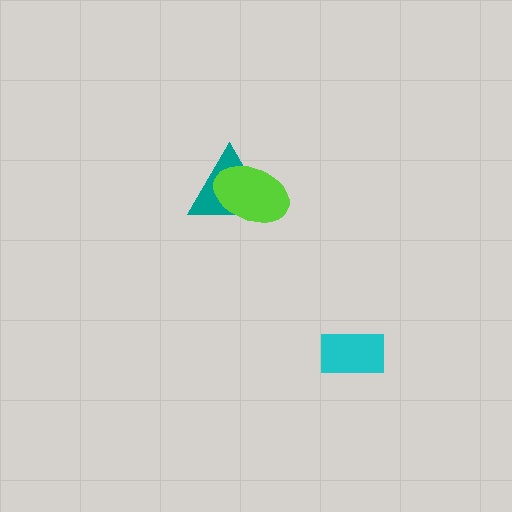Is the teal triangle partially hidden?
Yes, it is partially covered by another shape.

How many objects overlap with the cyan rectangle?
0 objects overlap with the cyan rectangle.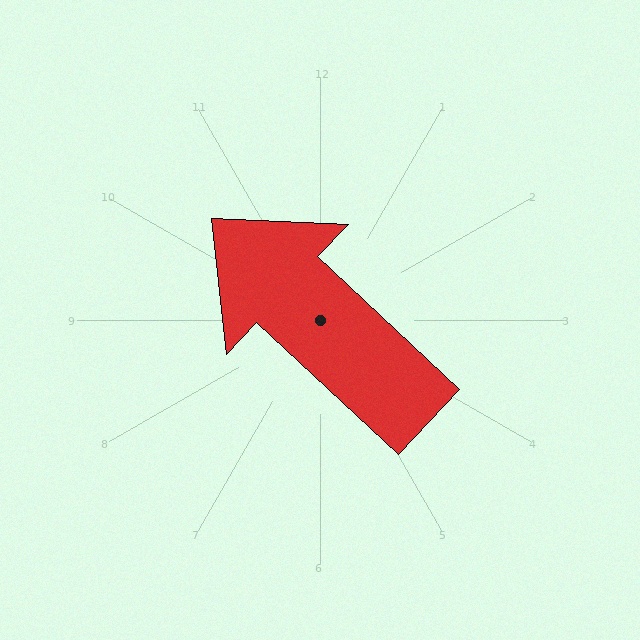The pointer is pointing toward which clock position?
Roughly 10 o'clock.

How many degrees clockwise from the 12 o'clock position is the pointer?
Approximately 313 degrees.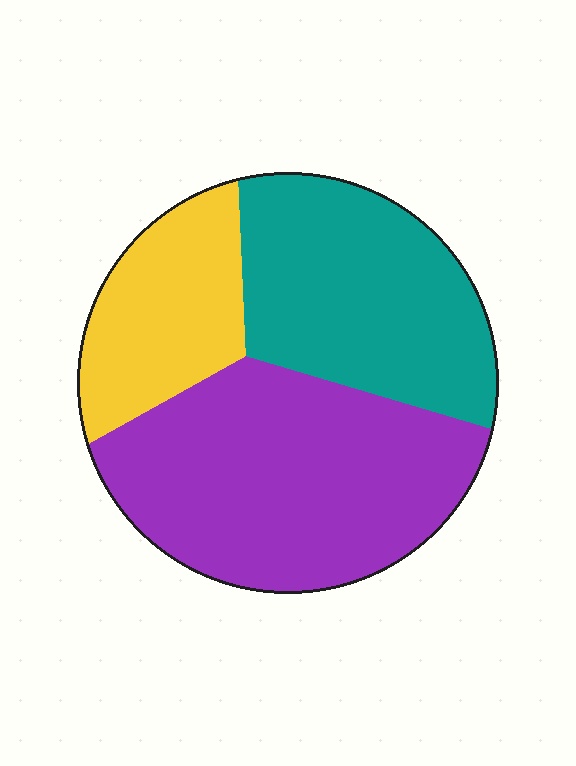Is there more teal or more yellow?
Teal.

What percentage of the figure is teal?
Teal covers about 35% of the figure.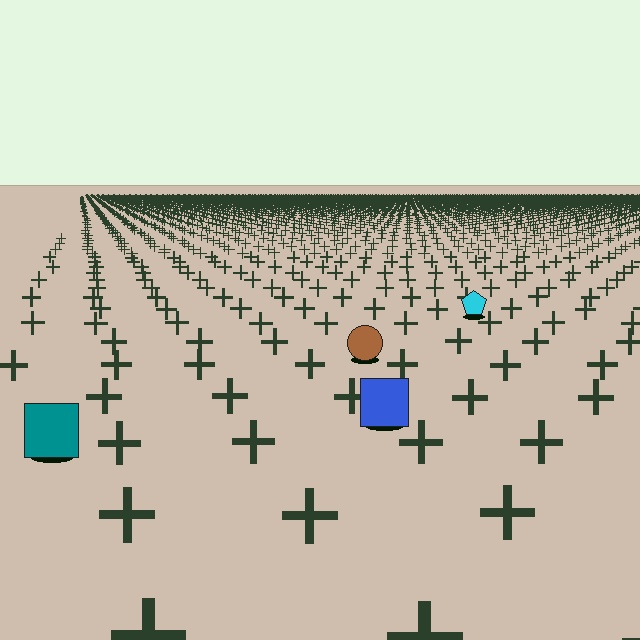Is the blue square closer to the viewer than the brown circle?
Yes. The blue square is closer — you can tell from the texture gradient: the ground texture is coarser near it.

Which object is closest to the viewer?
The teal square is closest. The texture marks near it are larger and more spread out.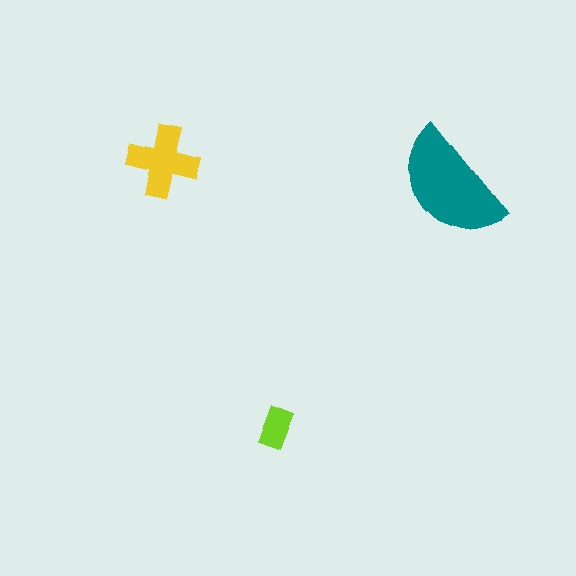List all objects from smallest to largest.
The lime rectangle, the yellow cross, the teal semicircle.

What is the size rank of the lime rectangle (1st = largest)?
3rd.